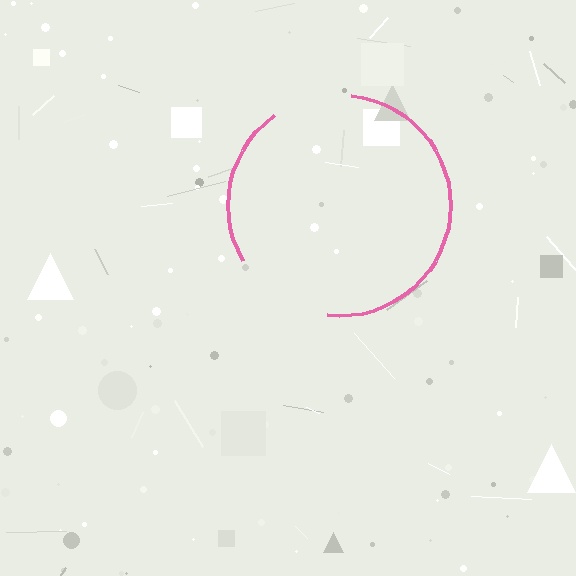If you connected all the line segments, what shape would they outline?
They would outline a circle.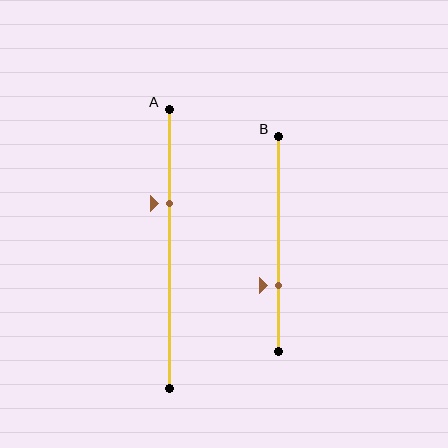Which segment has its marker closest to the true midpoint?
Segment A has its marker closest to the true midpoint.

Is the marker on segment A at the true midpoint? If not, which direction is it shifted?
No, the marker on segment A is shifted upward by about 16% of the segment length.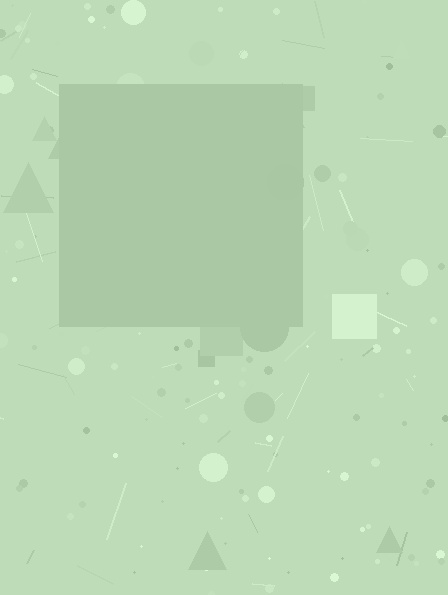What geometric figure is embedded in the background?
A square is embedded in the background.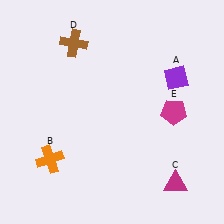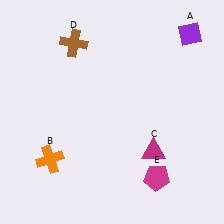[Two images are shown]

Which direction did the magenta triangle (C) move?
The magenta triangle (C) moved up.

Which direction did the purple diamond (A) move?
The purple diamond (A) moved up.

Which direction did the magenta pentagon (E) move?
The magenta pentagon (E) moved down.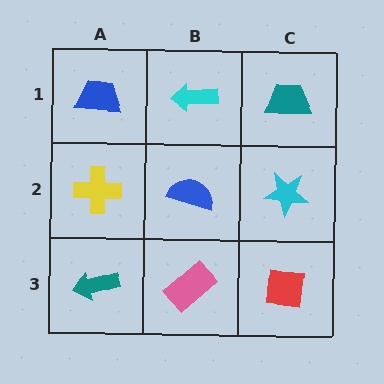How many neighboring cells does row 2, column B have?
4.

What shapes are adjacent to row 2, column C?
A teal trapezoid (row 1, column C), a red square (row 3, column C), a blue semicircle (row 2, column B).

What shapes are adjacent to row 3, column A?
A yellow cross (row 2, column A), a pink rectangle (row 3, column B).